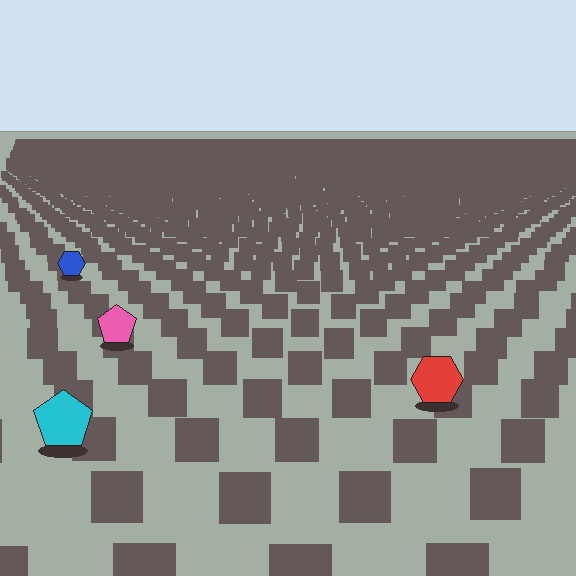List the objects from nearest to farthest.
From nearest to farthest: the cyan pentagon, the red hexagon, the pink pentagon, the blue hexagon.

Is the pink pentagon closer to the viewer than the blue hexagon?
Yes. The pink pentagon is closer — you can tell from the texture gradient: the ground texture is coarser near it.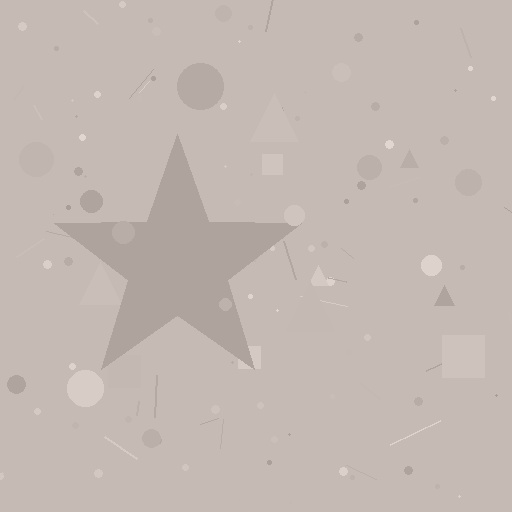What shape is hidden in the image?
A star is hidden in the image.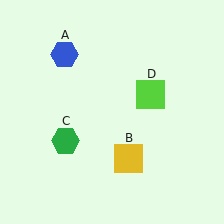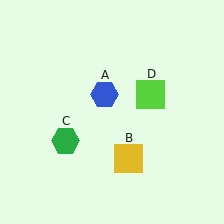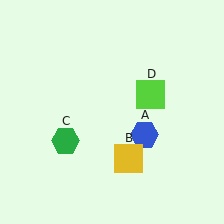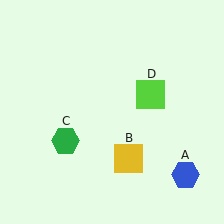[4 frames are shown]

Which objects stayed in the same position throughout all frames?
Yellow square (object B) and green hexagon (object C) and lime square (object D) remained stationary.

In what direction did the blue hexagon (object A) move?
The blue hexagon (object A) moved down and to the right.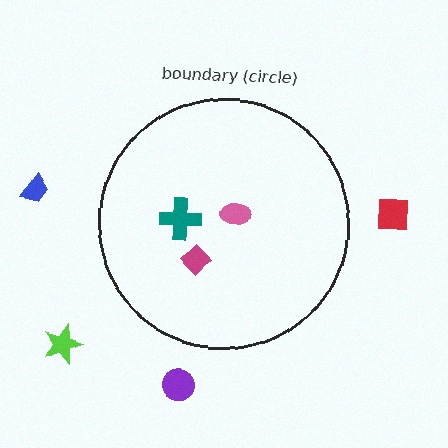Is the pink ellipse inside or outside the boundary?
Inside.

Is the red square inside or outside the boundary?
Outside.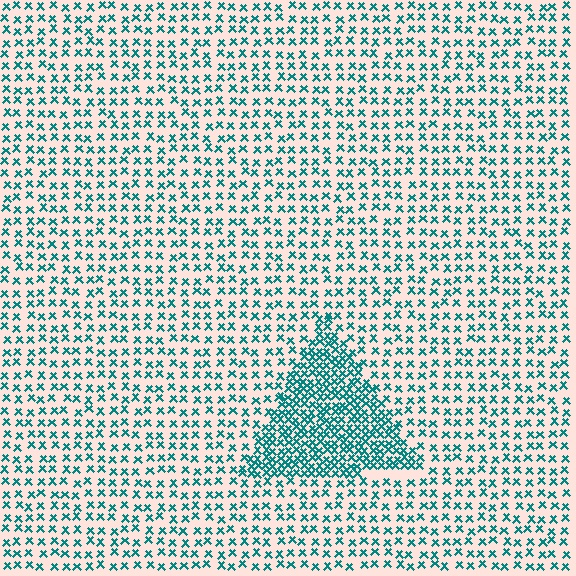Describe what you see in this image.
The image contains small teal elements arranged at two different densities. A triangle-shaped region is visible where the elements are more densely packed than the surrounding area.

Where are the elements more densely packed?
The elements are more densely packed inside the triangle boundary.